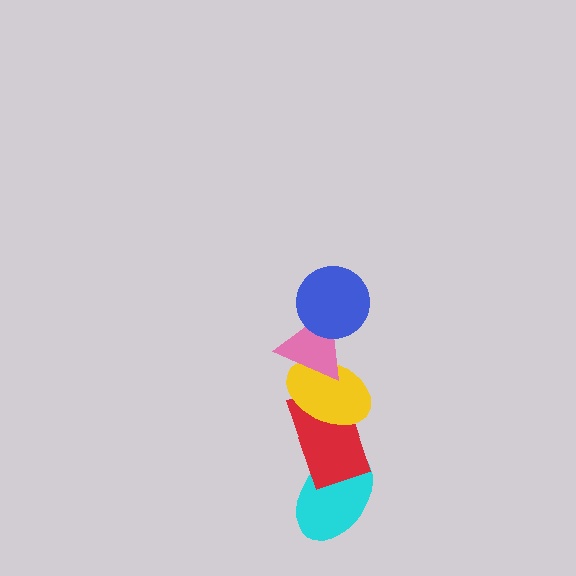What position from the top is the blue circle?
The blue circle is 1st from the top.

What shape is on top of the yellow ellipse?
The pink triangle is on top of the yellow ellipse.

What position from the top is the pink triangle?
The pink triangle is 2nd from the top.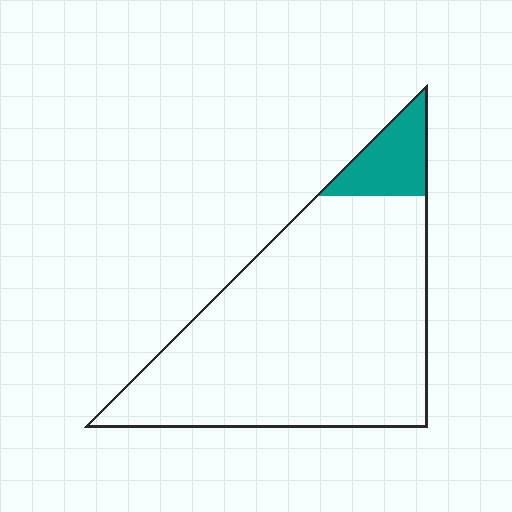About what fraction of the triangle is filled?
About one tenth (1/10).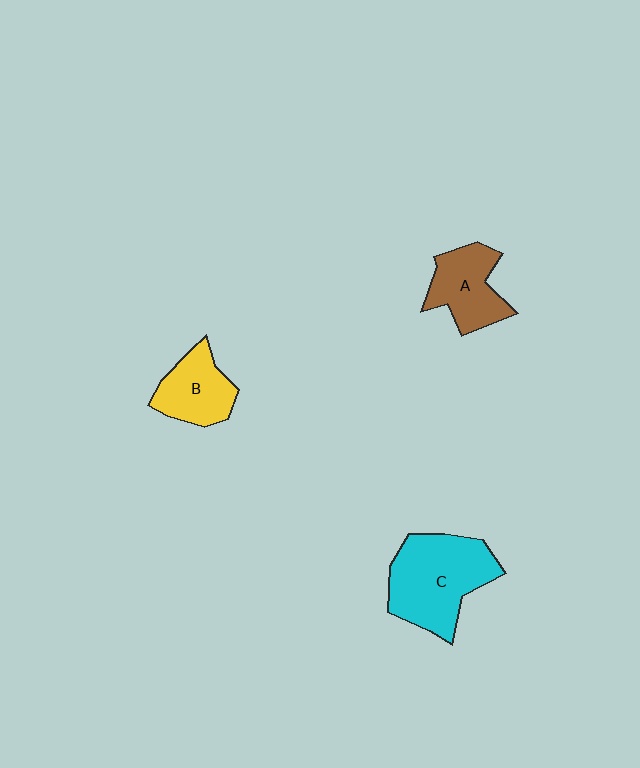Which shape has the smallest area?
Shape B (yellow).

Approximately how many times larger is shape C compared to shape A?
Approximately 1.6 times.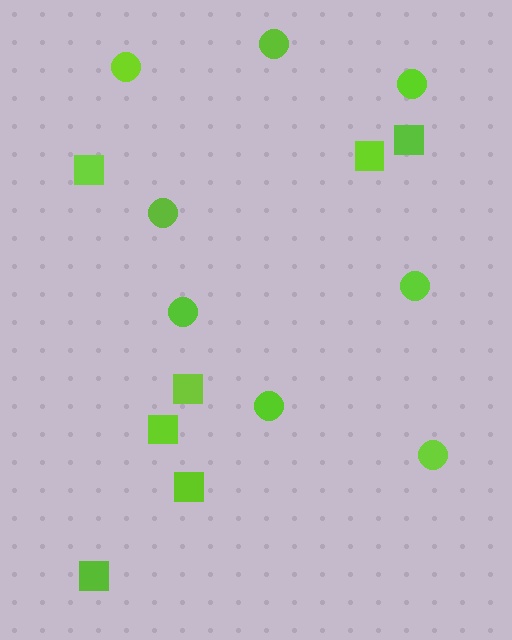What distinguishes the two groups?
There are 2 groups: one group of circles (8) and one group of squares (7).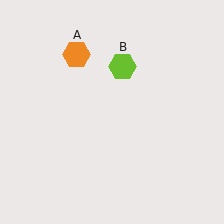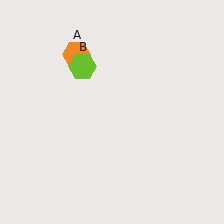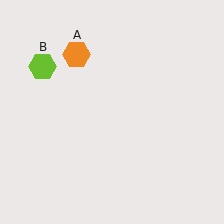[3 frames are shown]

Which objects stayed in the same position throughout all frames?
Orange hexagon (object A) remained stationary.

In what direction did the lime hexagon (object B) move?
The lime hexagon (object B) moved left.